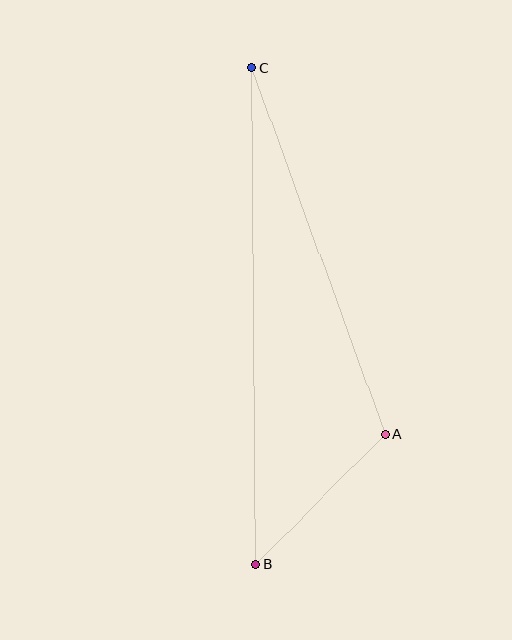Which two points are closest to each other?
Points A and B are closest to each other.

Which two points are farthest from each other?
Points B and C are farthest from each other.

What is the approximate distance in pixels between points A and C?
The distance between A and C is approximately 390 pixels.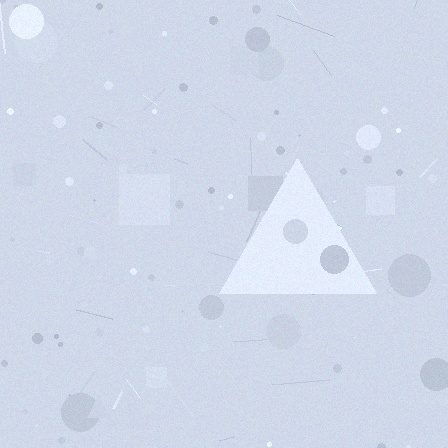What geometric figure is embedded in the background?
A triangle is embedded in the background.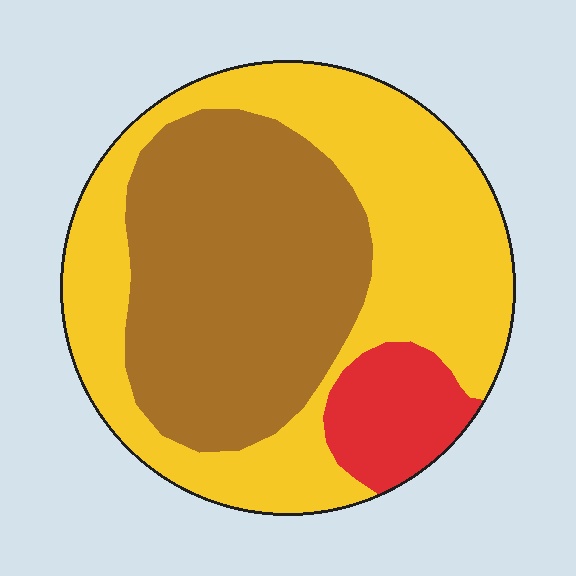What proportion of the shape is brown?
Brown takes up between a third and a half of the shape.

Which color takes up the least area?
Red, at roughly 10%.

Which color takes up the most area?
Yellow, at roughly 50%.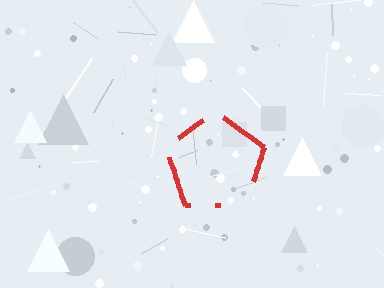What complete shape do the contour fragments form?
The contour fragments form a pentagon.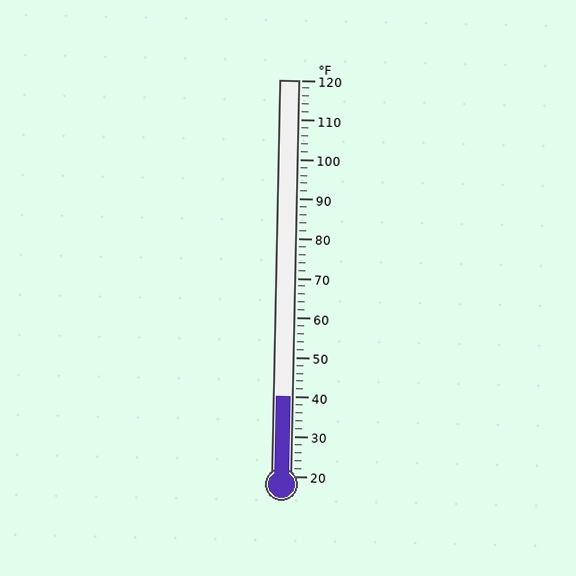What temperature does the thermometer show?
The thermometer shows approximately 40°F.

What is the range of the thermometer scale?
The thermometer scale ranges from 20°F to 120°F.